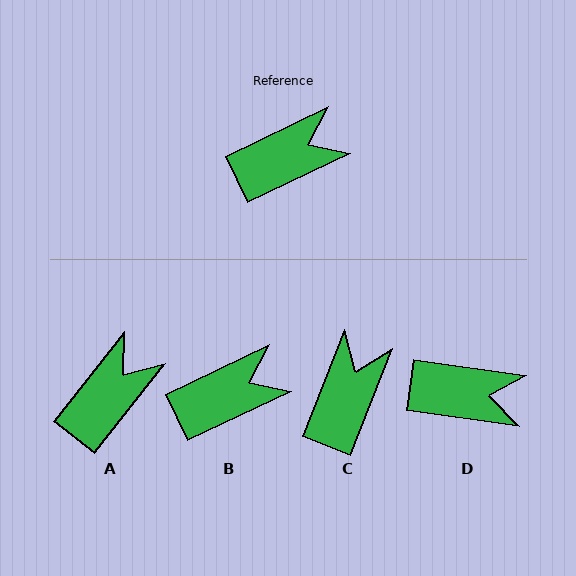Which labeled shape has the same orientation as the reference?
B.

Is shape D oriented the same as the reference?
No, it is off by about 33 degrees.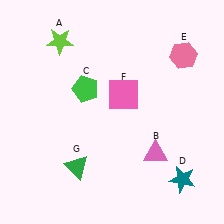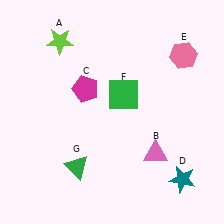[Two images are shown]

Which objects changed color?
C changed from green to magenta. F changed from pink to green.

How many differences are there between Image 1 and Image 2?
There are 2 differences between the two images.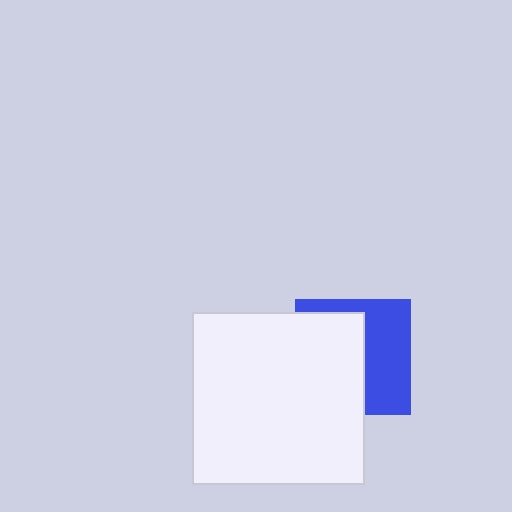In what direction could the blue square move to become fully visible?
The blue square could move right. That would shift it out from behind the white square entirely.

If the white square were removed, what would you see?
You would see the complete blue square.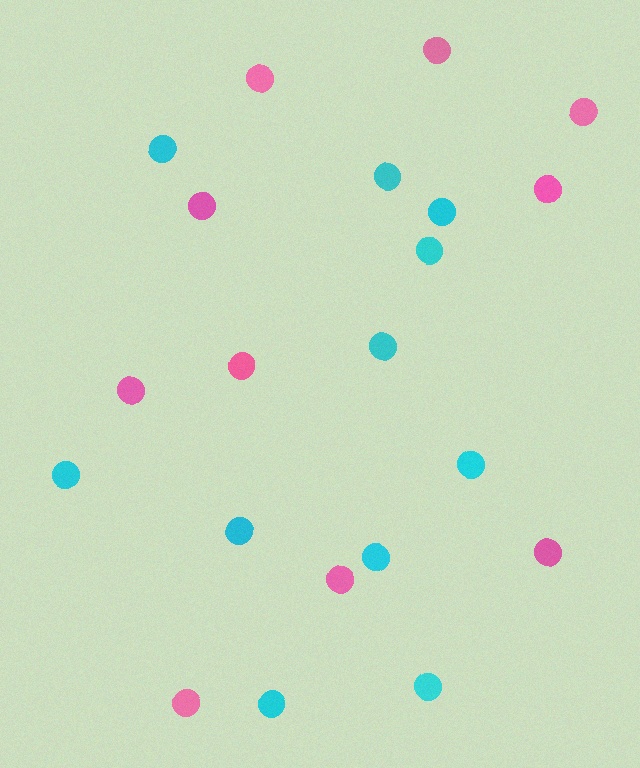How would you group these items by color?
There are 2 groups: one group of cyan circles (11) and one group of pink circles (10).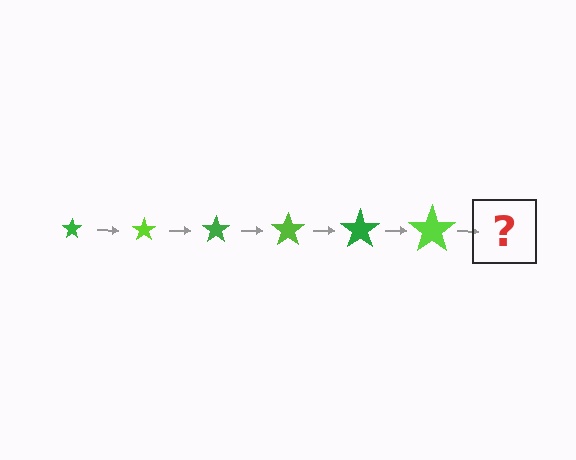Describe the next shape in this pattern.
It should be a green star, larger than the previous one.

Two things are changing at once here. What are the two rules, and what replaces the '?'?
The two rules are that the star grows larger each step and the color cycles through green and lime. The '?' should be a green star, larger than the previous one.